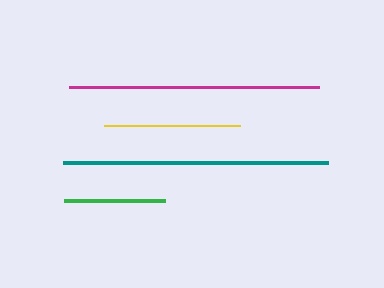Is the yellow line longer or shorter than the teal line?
The teal line is longer than the yellow line.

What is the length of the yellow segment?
The yellow segment is approximately 135 pixels long.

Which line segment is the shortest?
The green line is the shortest at approximately 101 pixels.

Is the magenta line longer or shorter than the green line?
The magenta line is longer than the green line.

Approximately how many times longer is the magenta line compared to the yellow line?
The magenta line is approximately 1.8 times the length of the yellow line.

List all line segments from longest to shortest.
From longest to shortest: teal, magenta, yellow, green.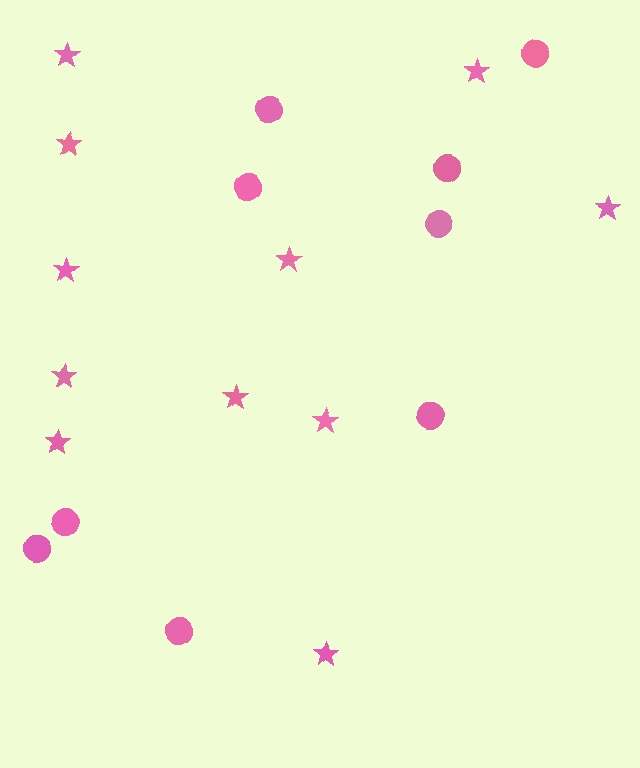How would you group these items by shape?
There are 2 groups: one group of stars (11) and one group of circles (9).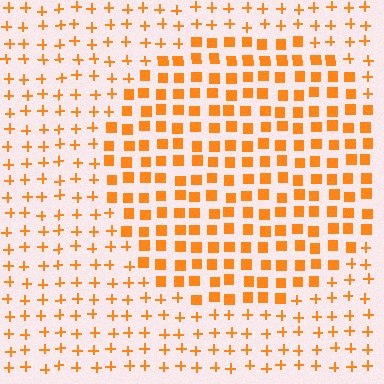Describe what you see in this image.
The image is filled with small orange elements arranged in a uniform grid. A circle-shaped region contains squares, while the surrounding area contains plus signs. The boundary is defined purely by the change in element shape.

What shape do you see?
I see a circle.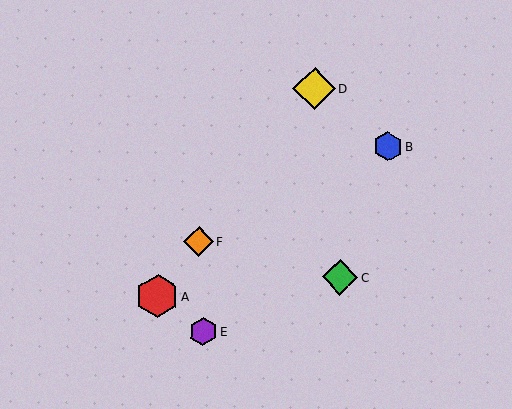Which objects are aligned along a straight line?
Objects A, D, F are aligned along a straight line.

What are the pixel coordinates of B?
Object B is at (388, 147).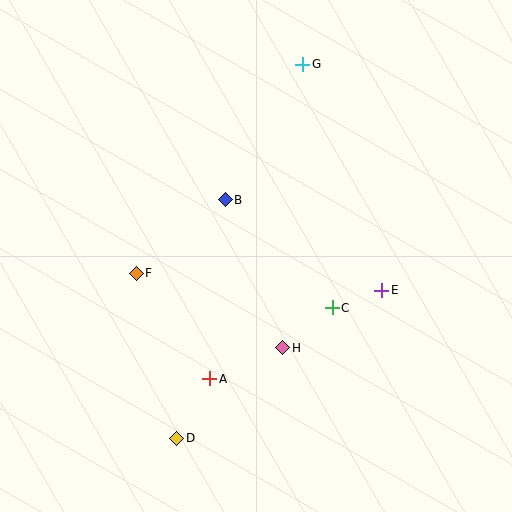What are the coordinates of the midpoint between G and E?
The midpoint between G and E is at (342, 177).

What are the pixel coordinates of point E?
Point E is at (382, 290).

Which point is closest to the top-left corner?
Point B is closest to the top-left corner.